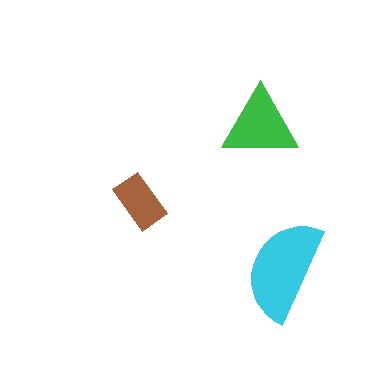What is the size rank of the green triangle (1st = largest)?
2nd.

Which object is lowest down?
The cyan semicircle is bottommost.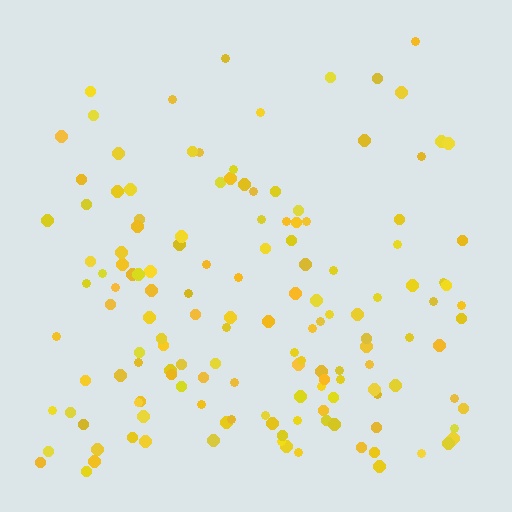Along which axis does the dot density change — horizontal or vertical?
Vertical.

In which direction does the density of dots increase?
From top to bottom, with the bottom side densest.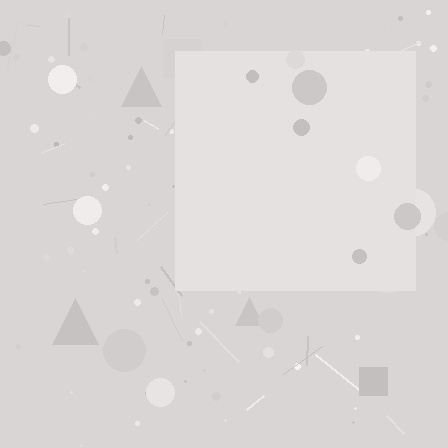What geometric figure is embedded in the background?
A square is embedded in the background.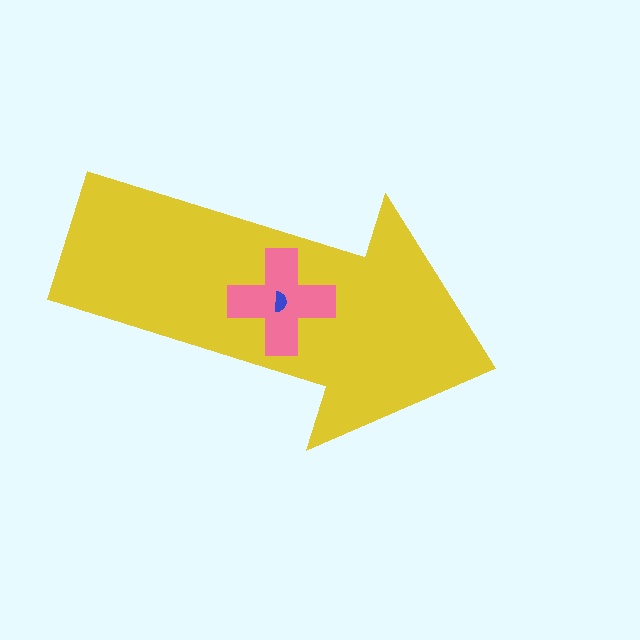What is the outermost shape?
The yellow arrow.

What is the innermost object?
The blue semicircle.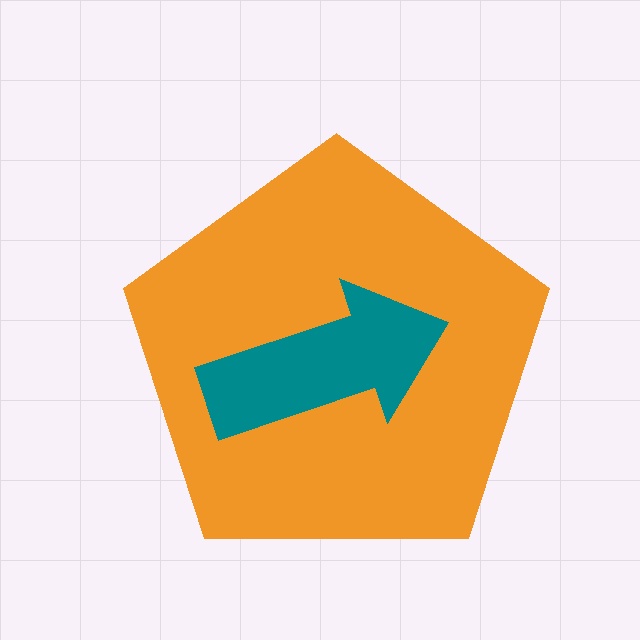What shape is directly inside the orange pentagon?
The teal arrow.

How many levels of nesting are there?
2.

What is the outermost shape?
The orange pentagon.